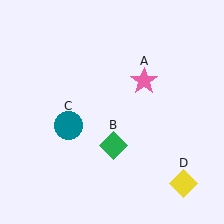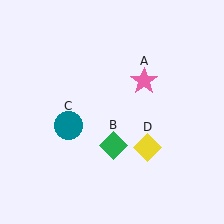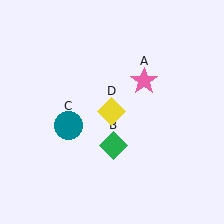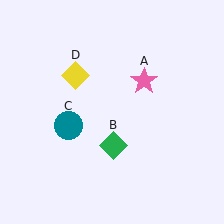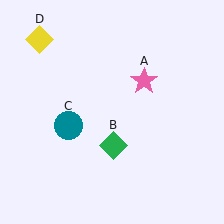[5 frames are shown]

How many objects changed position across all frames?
1 object changed position: yellow diamond (object D).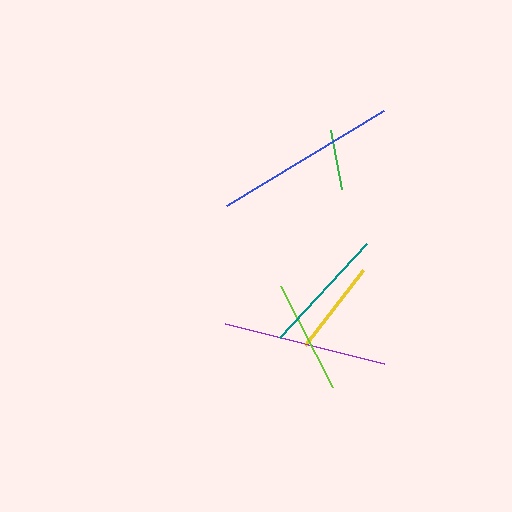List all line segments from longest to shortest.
From longest to shortest: blue, purple, teal, lime, yellow, green.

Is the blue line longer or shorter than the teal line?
The blue line is longer than the teal line.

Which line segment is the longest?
The blue line is the longest at approximately 183 pixels.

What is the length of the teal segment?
The teal segment is approximately 128 pixels long.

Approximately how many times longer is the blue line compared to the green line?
The blue line is approximately 3.0 times the length of the green line.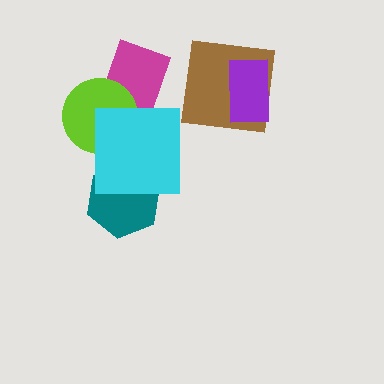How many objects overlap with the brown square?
1 object overlaps with the brown square.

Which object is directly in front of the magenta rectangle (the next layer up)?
The lime circle is directly in front of the magenta rectangle.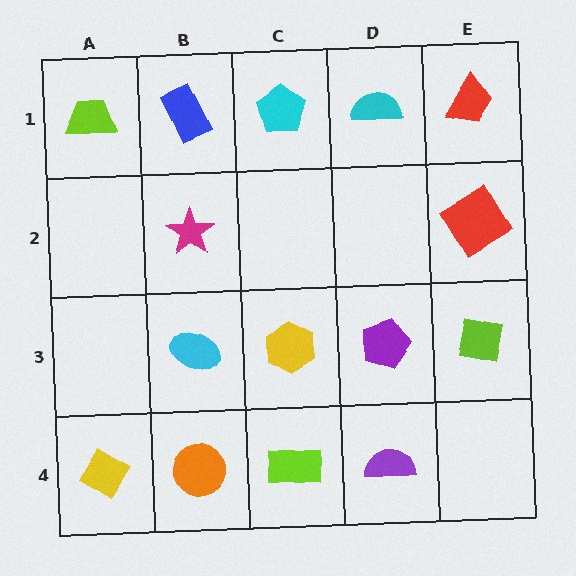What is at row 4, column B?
An orange circle.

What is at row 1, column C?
A cyan pentagon.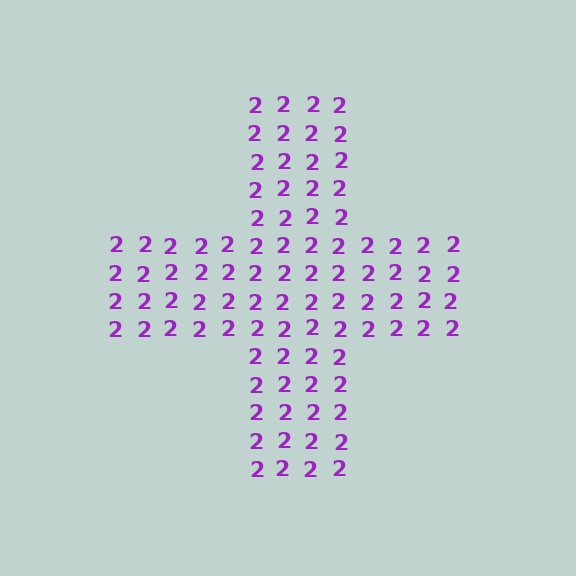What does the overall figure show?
The overall figure shows a cross.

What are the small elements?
The small elements are digit 2's.